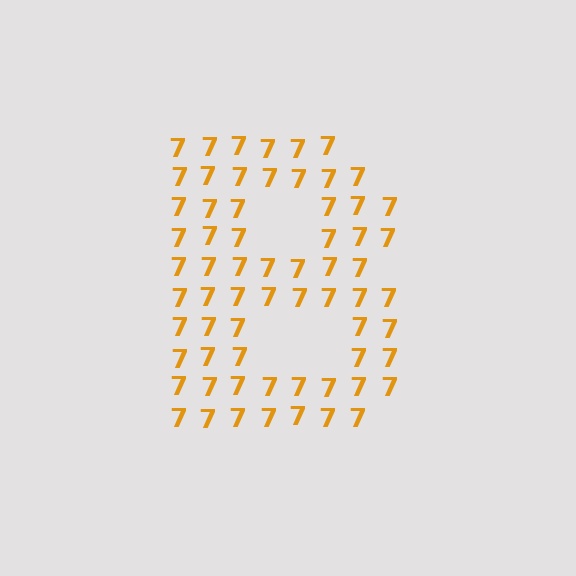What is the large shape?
The large shape is the letter B.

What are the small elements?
The small elements are digit 7's.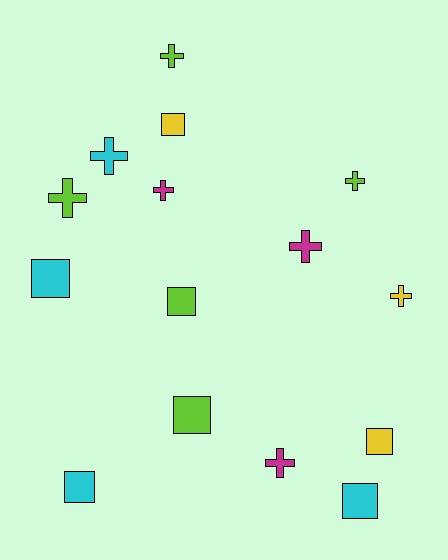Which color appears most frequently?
Lime, with 5 objects.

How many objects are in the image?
There are 15 objects.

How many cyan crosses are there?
There is 1 cyan cross.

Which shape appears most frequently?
Cross, with 8 objects.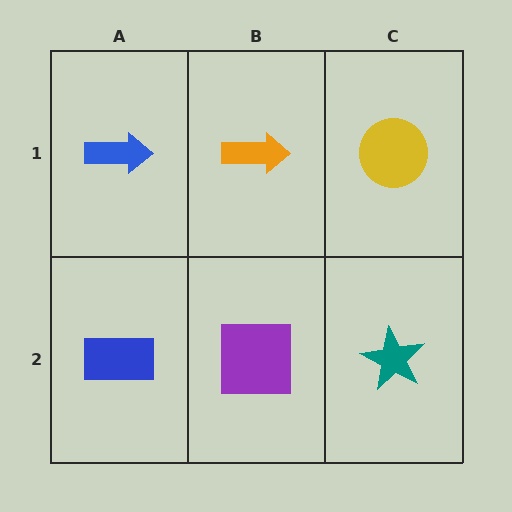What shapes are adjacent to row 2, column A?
A blue arrow (row 1, column A), a purple square (row 2, column B).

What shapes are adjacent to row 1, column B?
A purple square (row 2, column B), a blue arrow (row 1, column A), a yellow circle (row 1, column C).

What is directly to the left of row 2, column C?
A purple square.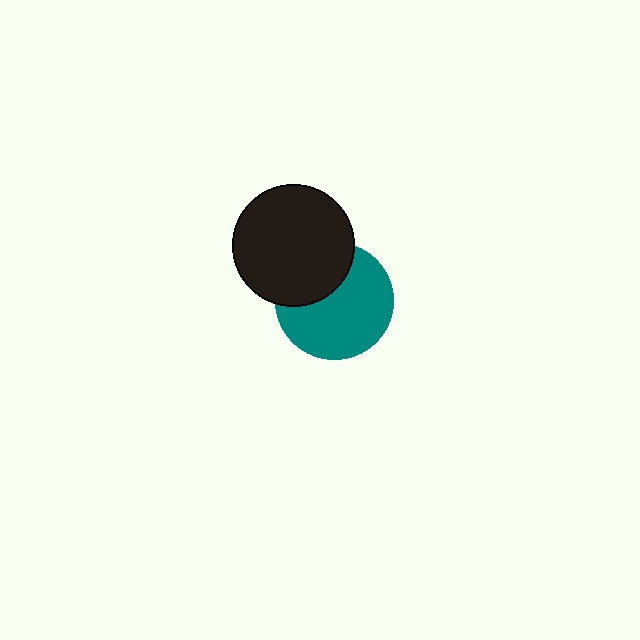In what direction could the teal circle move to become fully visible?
The teal circle could move toward the lower-right. That would shift it out from behind the black circle entirely.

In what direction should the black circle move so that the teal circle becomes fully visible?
The black circle should move toward the upper-left. That is the shortest direction to clear the overlap and leave the teal circle fully visible.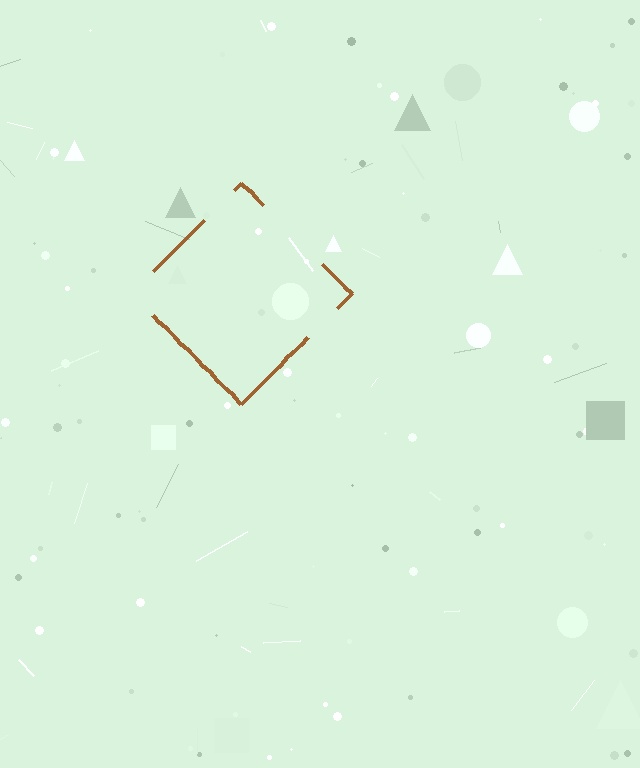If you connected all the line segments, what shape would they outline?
They would outline a diamond.